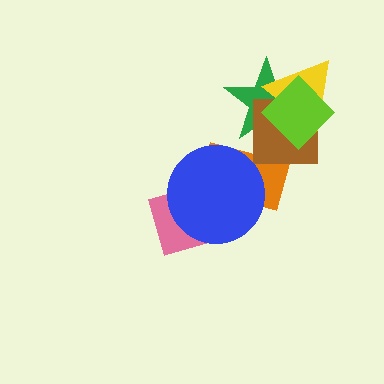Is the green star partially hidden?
Yes, it is partially covered by another shape.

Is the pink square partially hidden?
Yes, it is partially covered by another shape.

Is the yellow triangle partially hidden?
Yes, it is partially covered by another shape.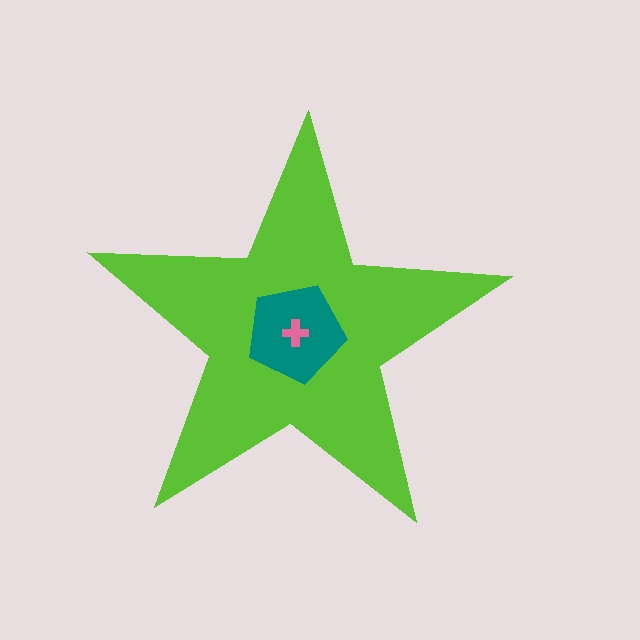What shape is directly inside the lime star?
The teal pentagon.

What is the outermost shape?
The lime star.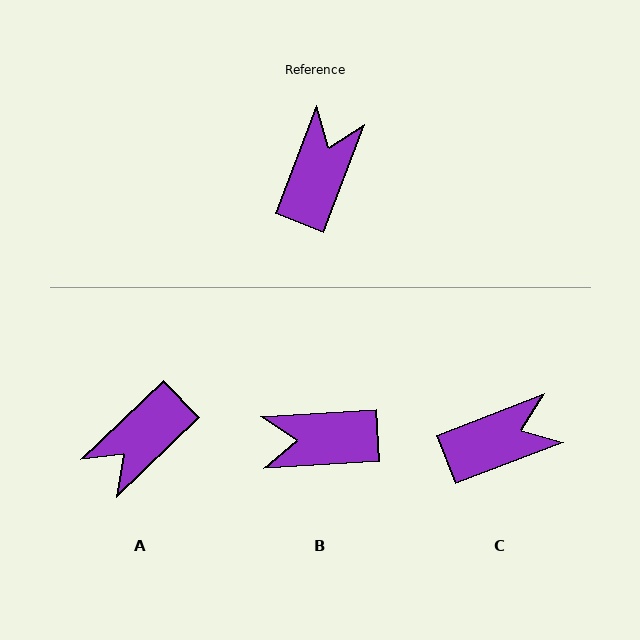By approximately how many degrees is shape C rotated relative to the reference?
Approximately 48 degrees clockwise.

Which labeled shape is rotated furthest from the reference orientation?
A, about 154 degrees away.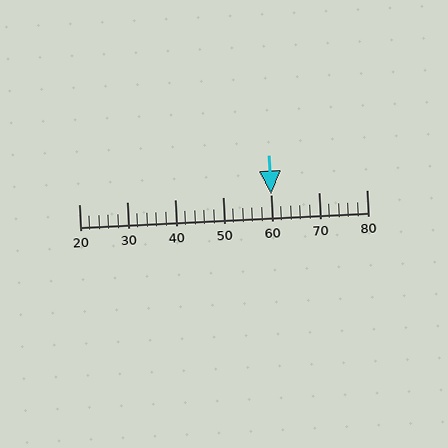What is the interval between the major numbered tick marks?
The major tick marks are spaced 10 units apart.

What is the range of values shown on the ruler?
The ruler shows values from 20 to 80.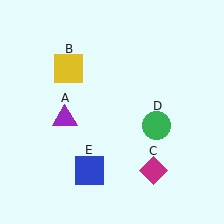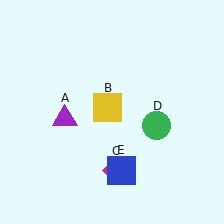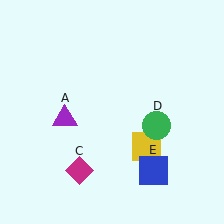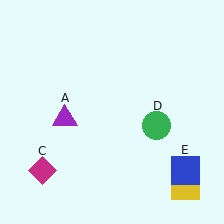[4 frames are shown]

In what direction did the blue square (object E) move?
The blue square (object E) moved right.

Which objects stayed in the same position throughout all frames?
Purple triangle (object A) and green circle (object D) remained stationary.